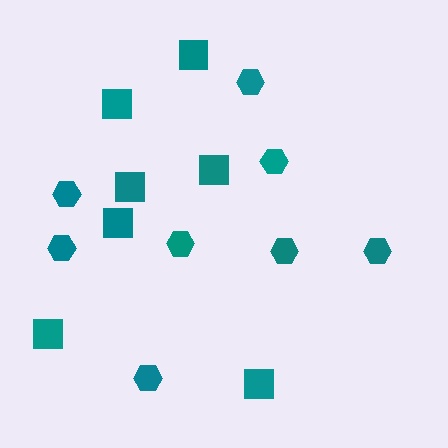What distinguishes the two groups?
There are 2 groups: one group of hexagons (8) and one group of squares (7).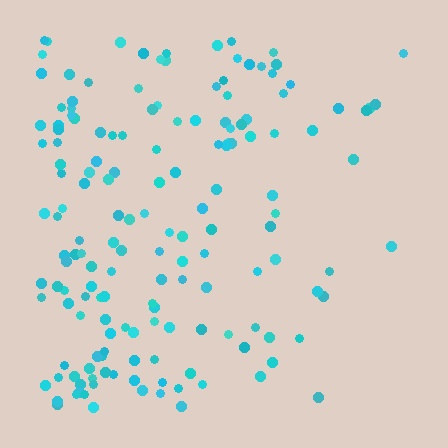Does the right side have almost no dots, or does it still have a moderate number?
Still a moderate number, just noticeably fewer than the left.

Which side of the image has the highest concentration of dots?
The left.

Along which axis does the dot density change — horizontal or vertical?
Horizontal.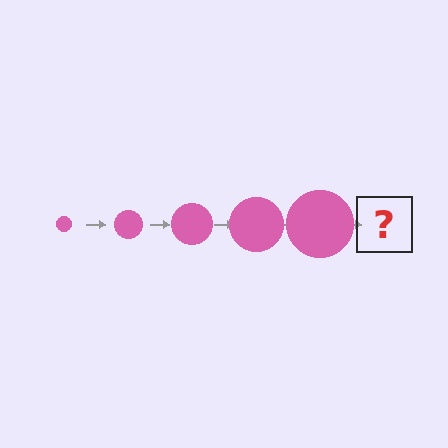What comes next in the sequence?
The next element should be a pink circle, larger than the previous one.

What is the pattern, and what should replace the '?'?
The pattern is that the circle gets progressively larger each step. The '?' should be a pink circle, larger than the previous one.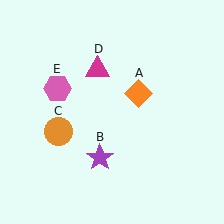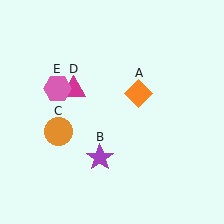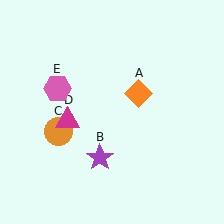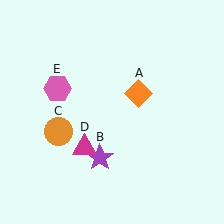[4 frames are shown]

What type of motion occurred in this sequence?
The magenta triangle (object D) rotated counterclockwise around the center of the scene.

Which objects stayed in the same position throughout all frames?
Orange diamond (object A) and purple star (object B) and orange circle (object C) and pink hexagon (object E) remained stationary.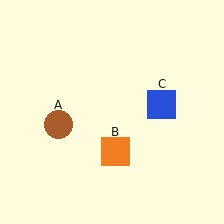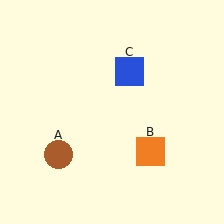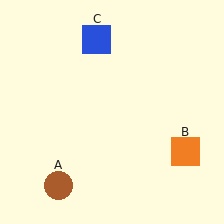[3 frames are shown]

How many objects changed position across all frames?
3 objects changed position: brown circle (object A), orange square (object B), blue square (object C).